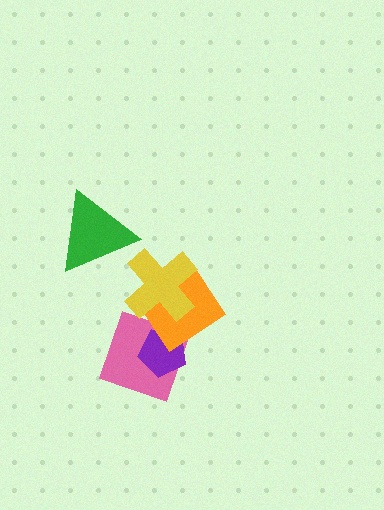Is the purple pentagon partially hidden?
Yes, it is partially covered by another shape.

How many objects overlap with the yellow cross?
2 objects overlap with the yellow cross.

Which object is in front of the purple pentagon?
The orange diamond is in front of the purple pentagon.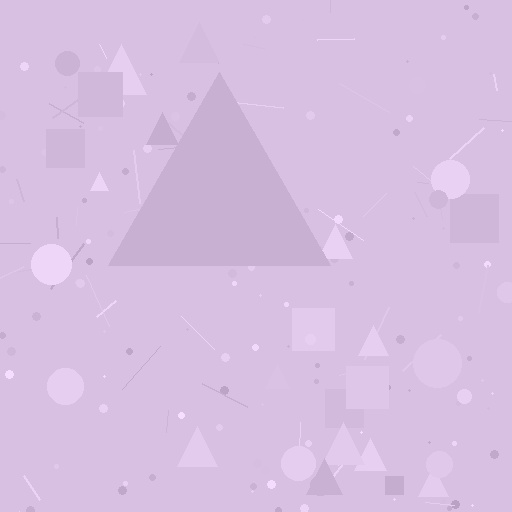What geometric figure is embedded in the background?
A triangle is embedded in the background.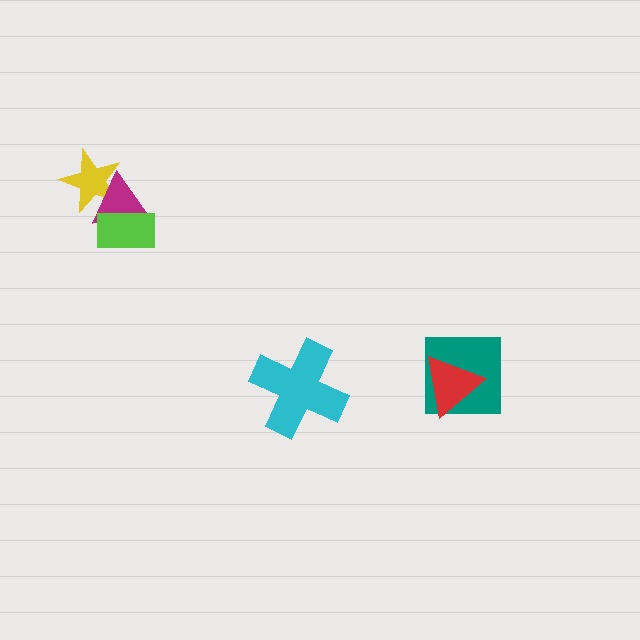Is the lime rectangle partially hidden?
No, no other shape covers it.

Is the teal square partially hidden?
Yes, it is partially covered by another shape.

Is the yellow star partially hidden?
Yes, it is partially covered by another shape.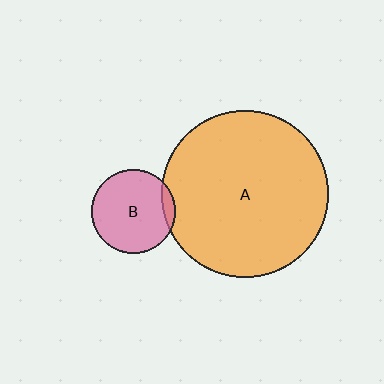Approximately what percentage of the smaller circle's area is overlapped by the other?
Approximately 10%.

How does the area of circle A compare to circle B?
Approximately 3.9 times.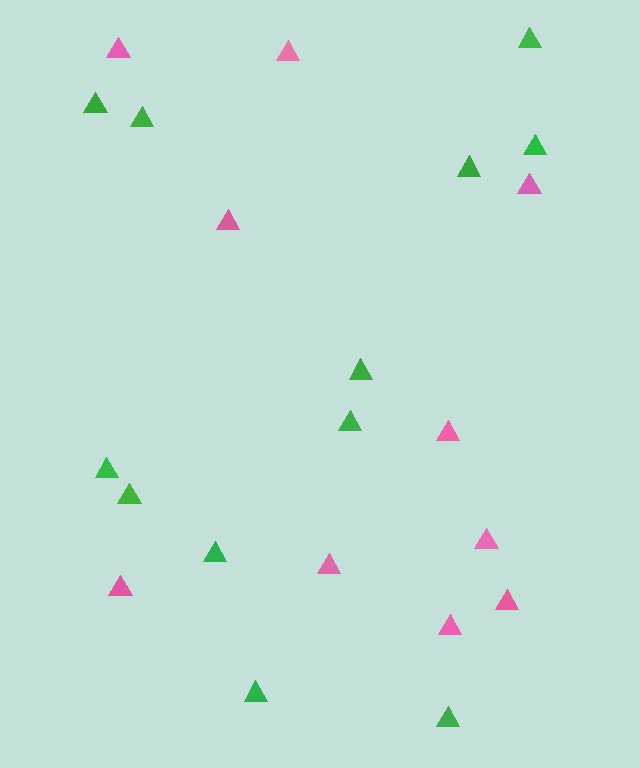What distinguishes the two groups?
There are 2 groups: one group of pink triangles (10) and one group of green triangles (12).